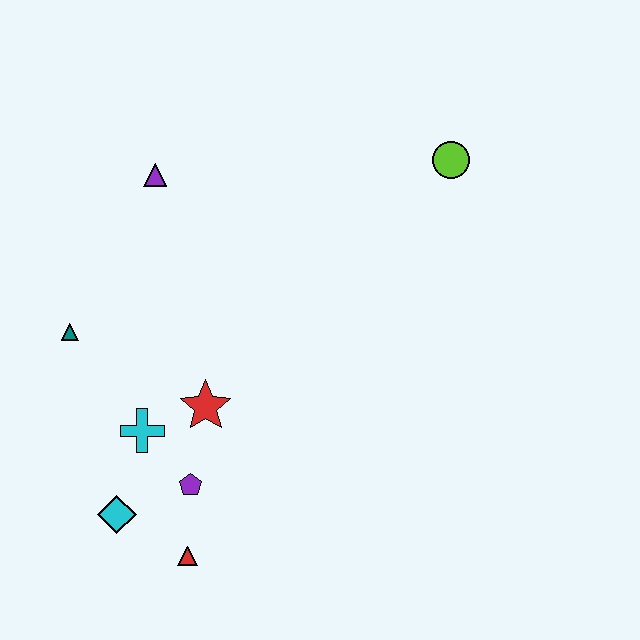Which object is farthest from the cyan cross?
The lime circle is farthest from the cyan cross.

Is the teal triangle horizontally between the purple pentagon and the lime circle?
No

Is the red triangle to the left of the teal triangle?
No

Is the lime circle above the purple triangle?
Yes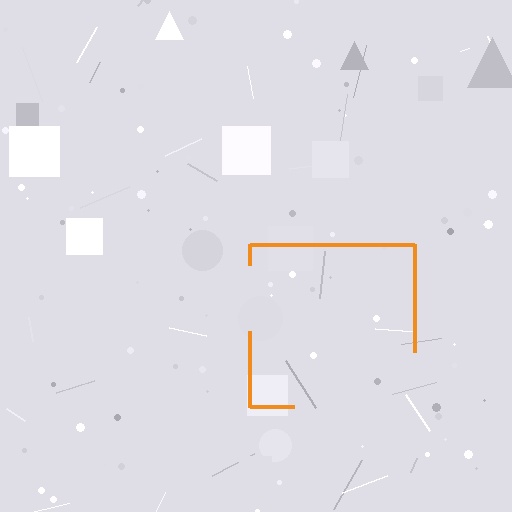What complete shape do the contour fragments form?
The contour fragments form a square.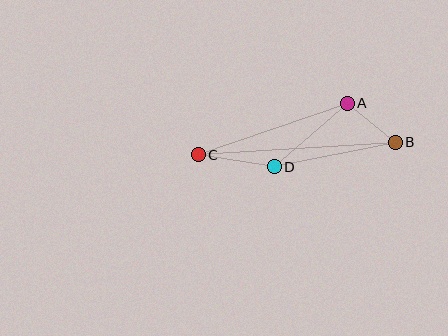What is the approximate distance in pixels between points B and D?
The distance between B and D is approximately 124 pixels.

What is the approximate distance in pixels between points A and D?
The distance between A and D is approximately 97 pixels.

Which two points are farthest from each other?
Points B and C are farthest from each other.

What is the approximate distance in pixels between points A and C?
The distance between A and C is approximately 158 pixels.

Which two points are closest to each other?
Points A and B are closest to each other.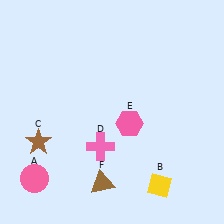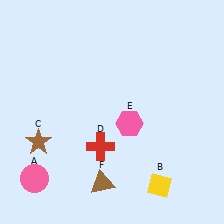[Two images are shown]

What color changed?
The cross (D) changed from pink in Image 1 to red in Image 2.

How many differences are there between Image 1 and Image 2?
There is 1 difference between the two images.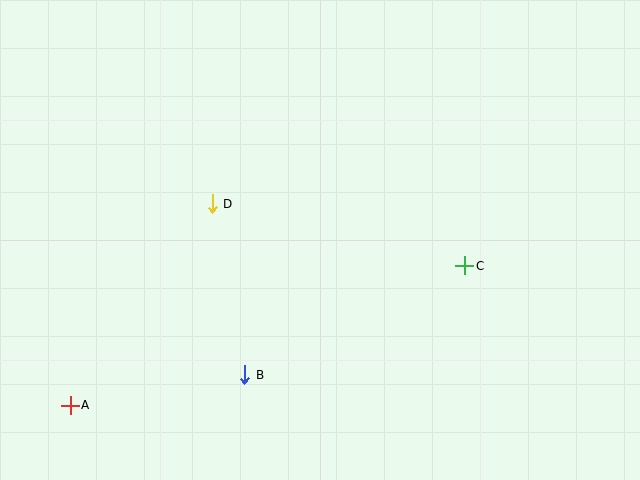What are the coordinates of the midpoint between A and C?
The midpoint between A and C is at (268, 336).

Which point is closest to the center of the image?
Point D at (212, 204) is closest to the center.